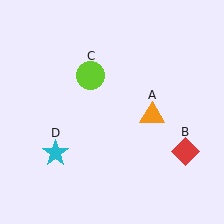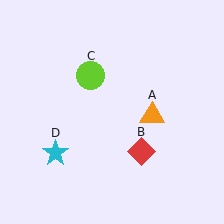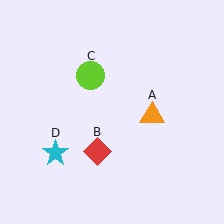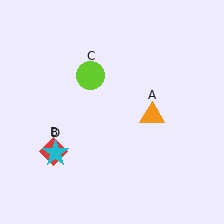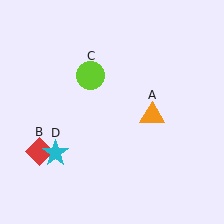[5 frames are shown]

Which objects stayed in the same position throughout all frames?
Orange triangle (object A) and lime circle (object C) and cyan star (object D) remained stationary.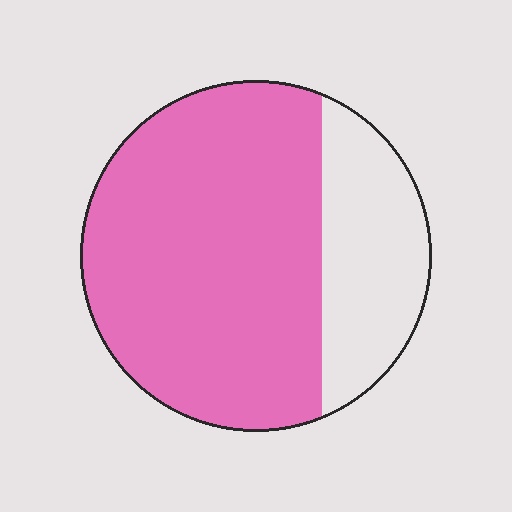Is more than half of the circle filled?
Yes.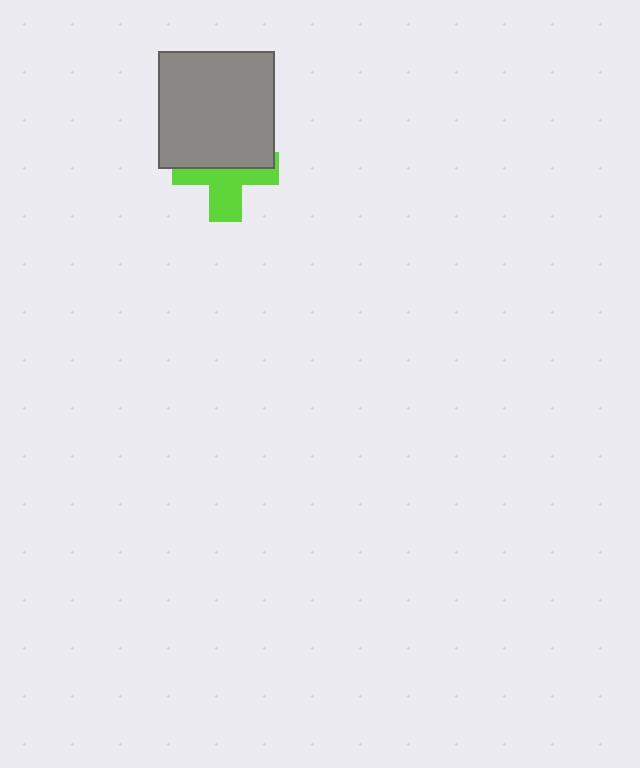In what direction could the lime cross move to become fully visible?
The lime cross could move down. That would shift it out from behind the gray square entirely.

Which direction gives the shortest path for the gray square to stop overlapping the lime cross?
Moving up gives the shortest separation.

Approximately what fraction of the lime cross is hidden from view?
Roughly 51% of the lime cross is hidden behind the gray square.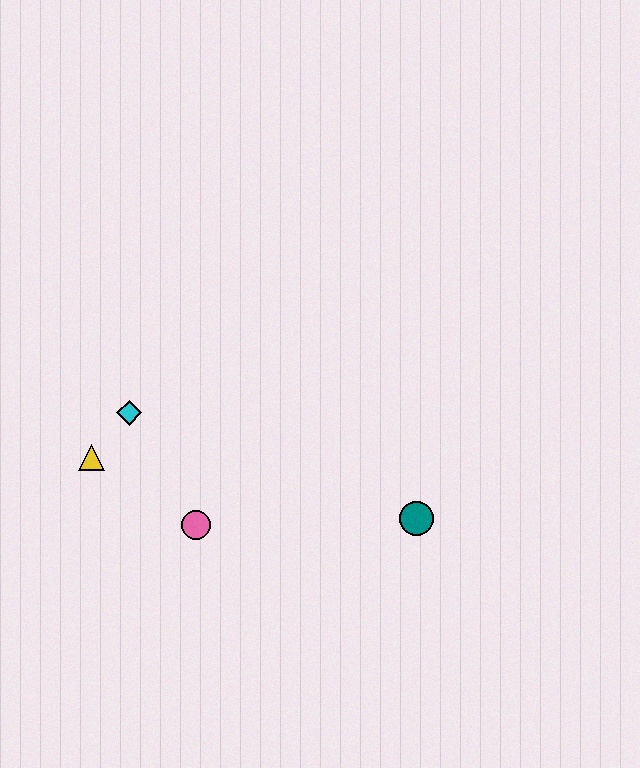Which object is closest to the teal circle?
The pink circle is closest to the teal circle.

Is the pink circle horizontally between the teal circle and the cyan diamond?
Yes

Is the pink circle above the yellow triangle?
No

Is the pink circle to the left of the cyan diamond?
No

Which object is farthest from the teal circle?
The yellow triangle is farthest from the teal circle.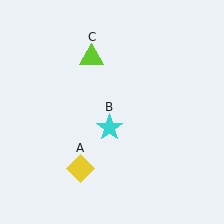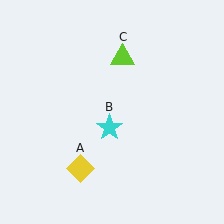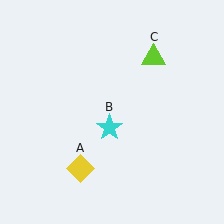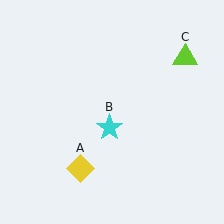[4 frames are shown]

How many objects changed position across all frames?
1 object changed position: lime triangle (object C).